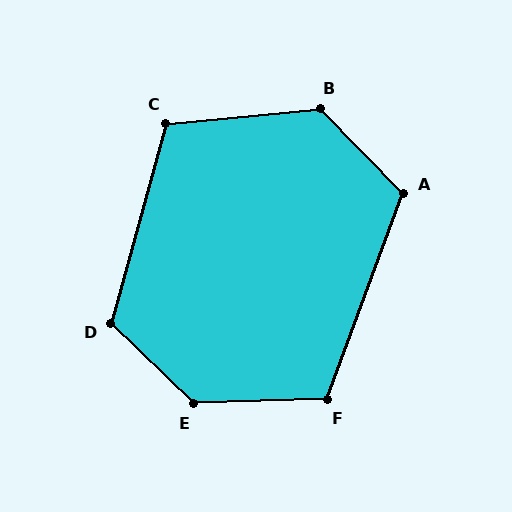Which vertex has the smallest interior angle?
C, at approximately 111 degrees.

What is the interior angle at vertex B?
Approximately 129 degrees (obtuse).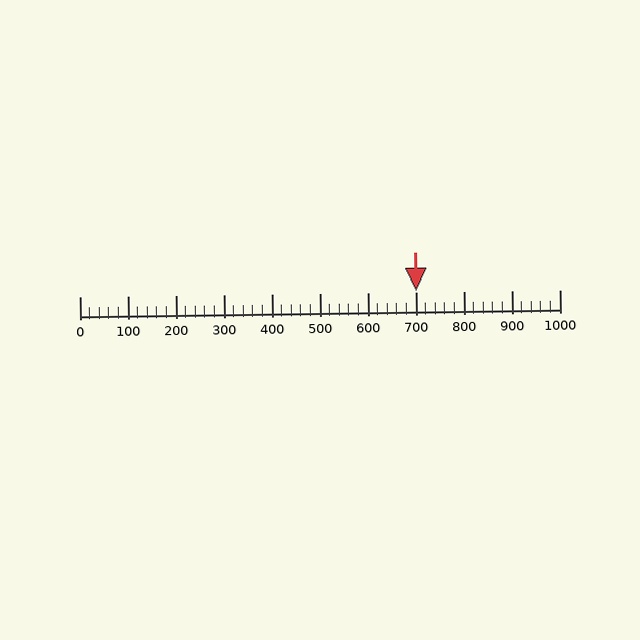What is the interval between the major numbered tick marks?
The major tick marks are spaced 100 units apart.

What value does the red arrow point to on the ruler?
The red arrow points to approximately 700.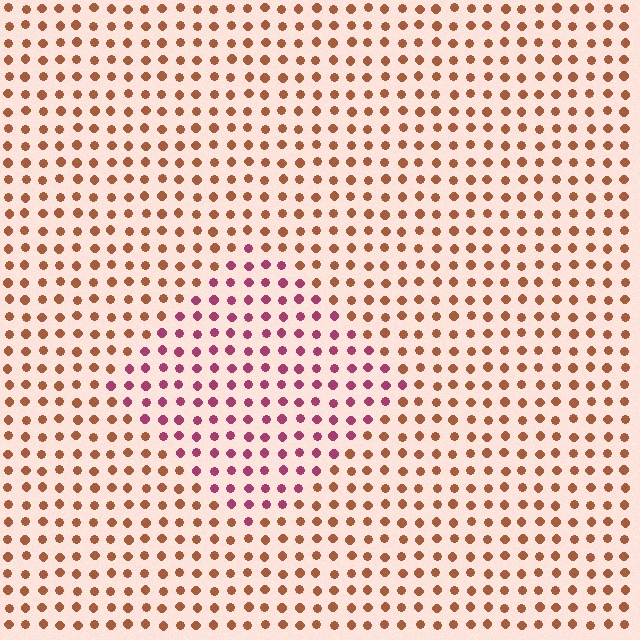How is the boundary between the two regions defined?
The boundary is defined purely by a slight shift in hue (about 48 degrees). Spacing, size, and orientation are identical on both sides.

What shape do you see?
I see a diamond.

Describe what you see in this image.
The image is filled with small brown elements in a uniform arrangement. A diamond-shaped region is visible where the elements are tinted to a slightly different hue, forming a subtle color boundary.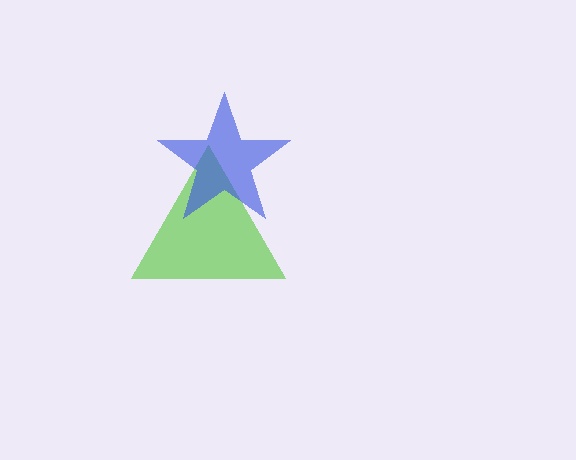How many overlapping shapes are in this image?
There are 2 overlapping shapes in the image.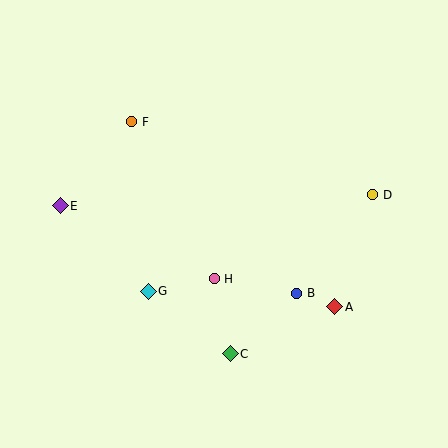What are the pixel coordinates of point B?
Point B is at (297, 293).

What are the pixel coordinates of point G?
Point G is at (148, 291).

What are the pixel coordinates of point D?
Point D is at (373, 195).